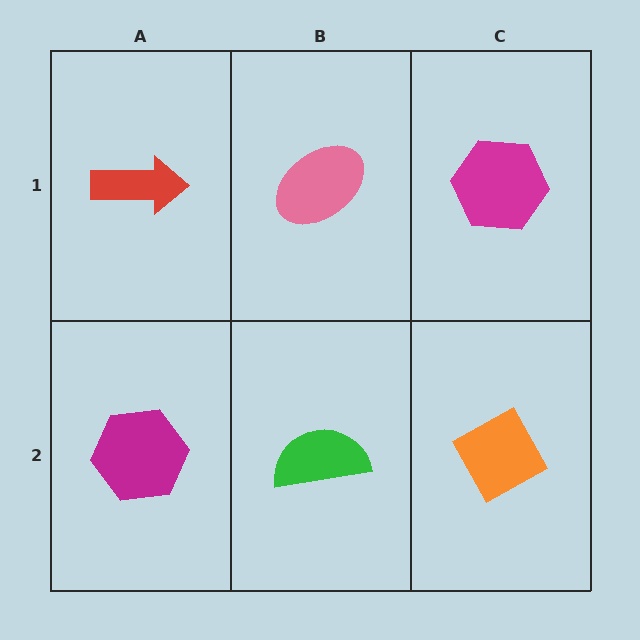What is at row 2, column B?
A green semicircle.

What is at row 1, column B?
A pink ellipse.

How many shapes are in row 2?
3 shapes.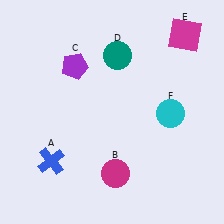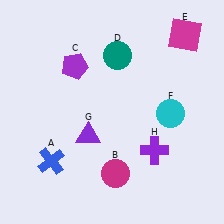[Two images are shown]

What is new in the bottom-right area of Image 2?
A purple cross (H) was added in the bottom-right area of Image 2.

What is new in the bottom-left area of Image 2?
A purple triangle (G) was added in the bottom-left area of Image 2.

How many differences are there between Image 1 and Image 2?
There are 2 differences between the two images.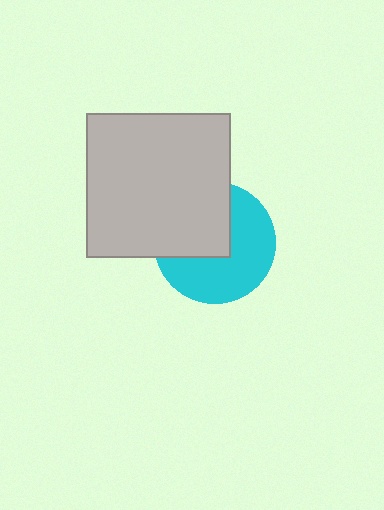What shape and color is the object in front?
The object in front is a light gray square.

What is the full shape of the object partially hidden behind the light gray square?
The partially hidden object is a cyan circle.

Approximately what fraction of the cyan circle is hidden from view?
Roughly 43% of the cyan circle is hidden behind the light gray square.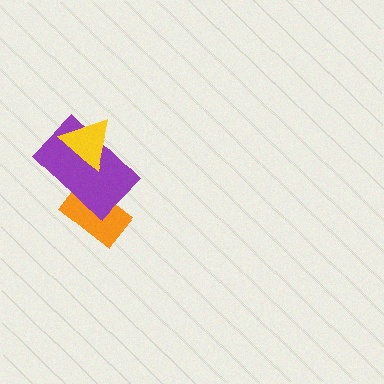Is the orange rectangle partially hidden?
Yes, it is partially covered by another shape.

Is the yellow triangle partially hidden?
No, no other shape covers it.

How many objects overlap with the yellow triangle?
1 object overlaps with the yellow triangle.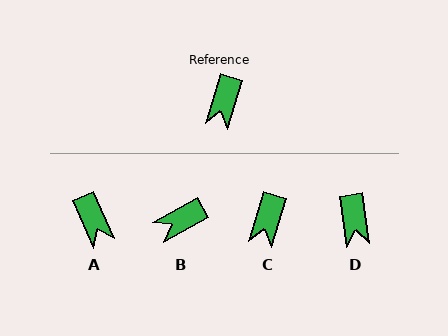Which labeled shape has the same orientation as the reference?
C.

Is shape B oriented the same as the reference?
No, it is off by about 44 degrees.